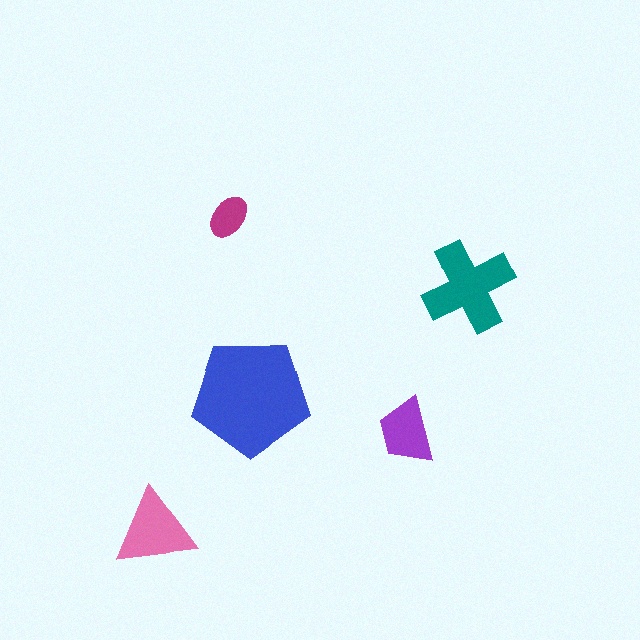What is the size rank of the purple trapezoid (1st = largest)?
4th.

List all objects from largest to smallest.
The blue pentagon, the teal cross, the pink triangle, the purple trapezoid, the magenta ellipse.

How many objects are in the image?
There are 5 objects in the image.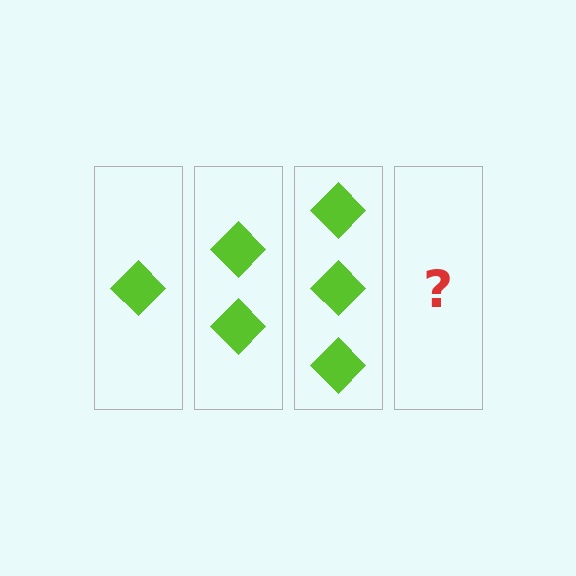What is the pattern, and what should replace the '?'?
The pattern is that each step adds one more diamond. The '?' should be 4 diamonds.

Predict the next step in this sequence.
The next step is 4 diamonds.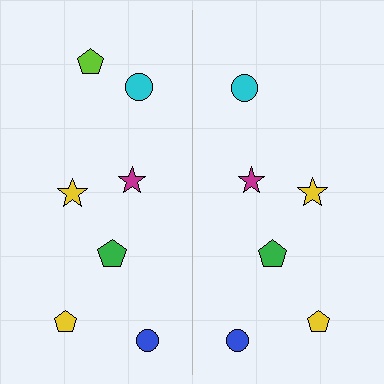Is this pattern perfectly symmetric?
No, the pattern is not perfectly symmetric. A lime pentagon is missing from the right side.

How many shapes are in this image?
There are 13 shapes in this image.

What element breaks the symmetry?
A lime pentagon is missing from the right side.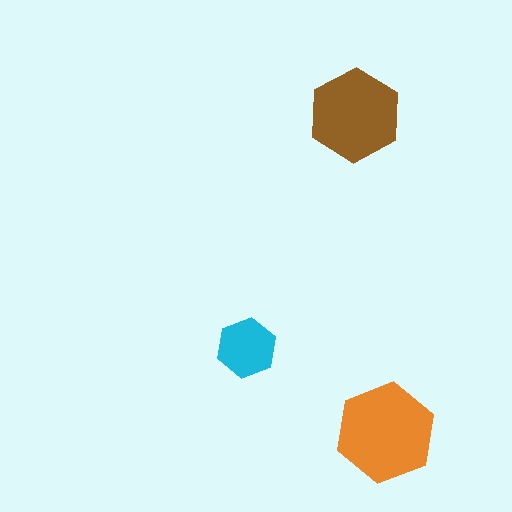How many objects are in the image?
There are 3 objects in the image.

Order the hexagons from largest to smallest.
the orange one, the brown one, the cyan one.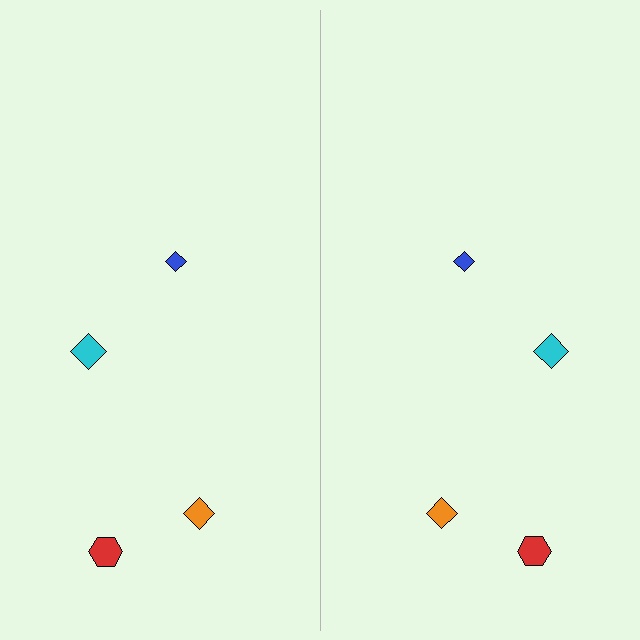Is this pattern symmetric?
Yes, this pattern has bilateral (reflection) symmetry.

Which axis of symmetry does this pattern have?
The pattern has a vertical axis of symmetry running through the center of the image.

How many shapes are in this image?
There are 8 shapes in this image.